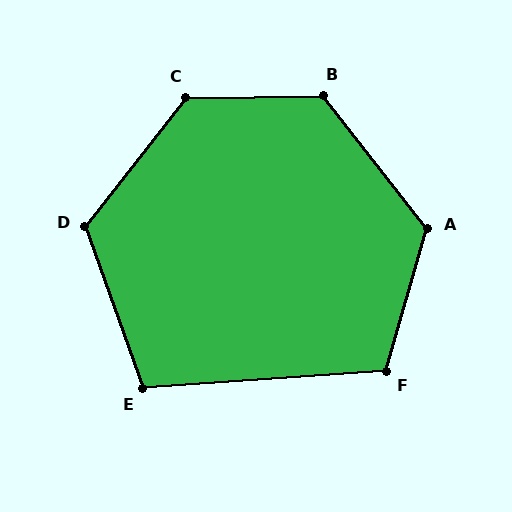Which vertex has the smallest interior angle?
E, at approximately 106 degrees.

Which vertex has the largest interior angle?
C, at approximately 128 degrees.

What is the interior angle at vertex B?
Approximately 128 degrees (obtuse).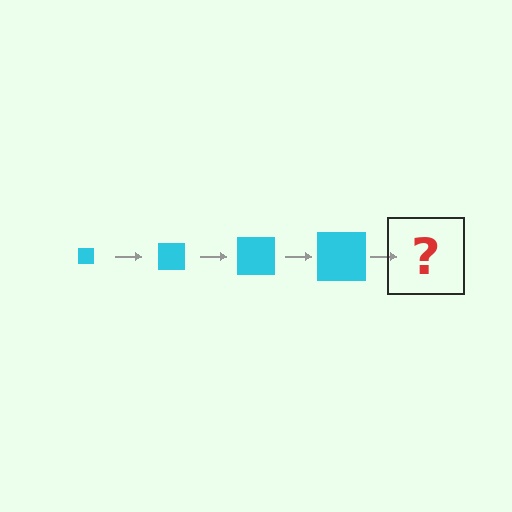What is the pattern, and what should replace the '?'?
The pattern is that the square gets progressively larger each step. The '?' should be a cyan square, larger than the previous one.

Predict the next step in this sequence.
The next step is a cyan square, larger than the previous one.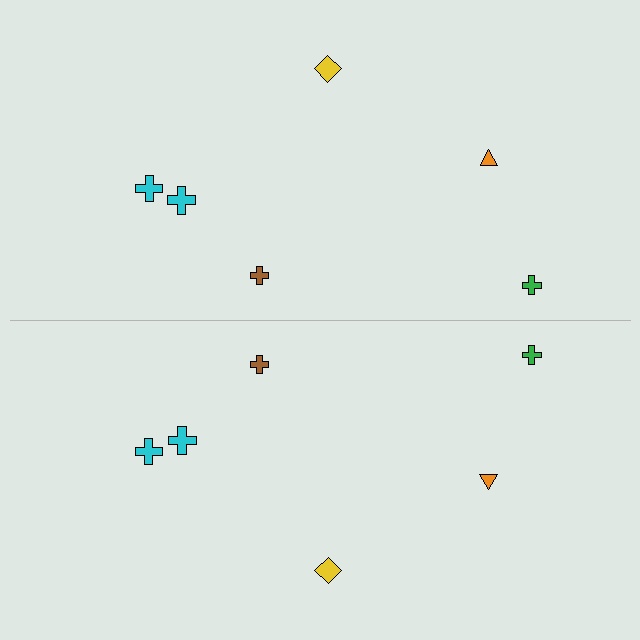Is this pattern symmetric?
Yes, this pattern has bilateral (reflection) symmetry.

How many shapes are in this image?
There are 12 shapes in this image.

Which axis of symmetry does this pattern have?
The pattern has a horizontal axis of symmetry running through the center of the image.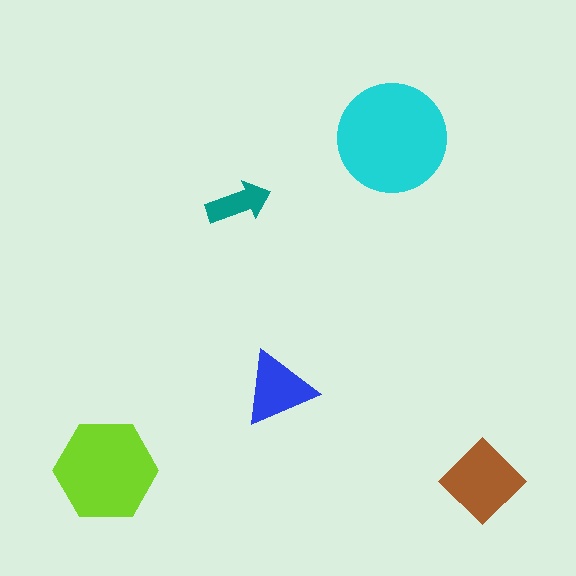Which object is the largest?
The cyan circle.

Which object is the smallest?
The teal arrow.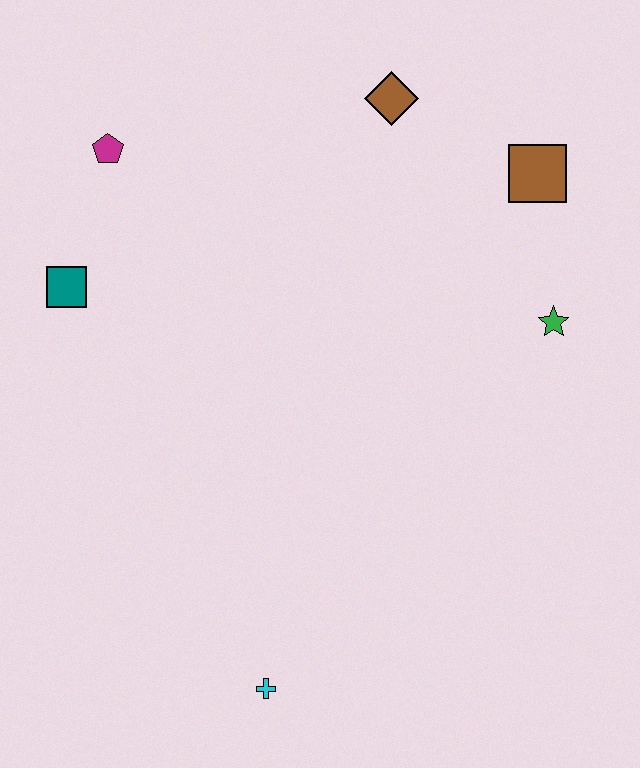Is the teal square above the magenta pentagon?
No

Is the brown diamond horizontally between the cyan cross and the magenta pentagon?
No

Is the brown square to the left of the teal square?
No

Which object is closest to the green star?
The brown square is closest to the green star.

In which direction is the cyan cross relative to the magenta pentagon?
The cyan cross is below the magenta pentagon.